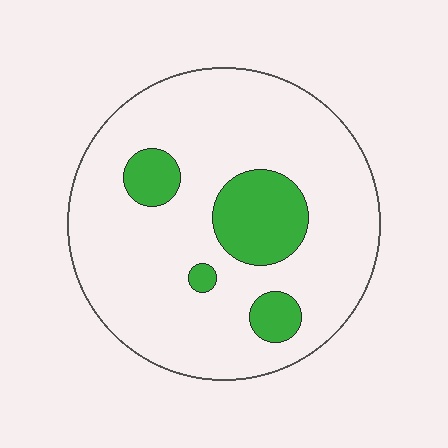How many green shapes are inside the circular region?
4.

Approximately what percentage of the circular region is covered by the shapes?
Approximately 15%.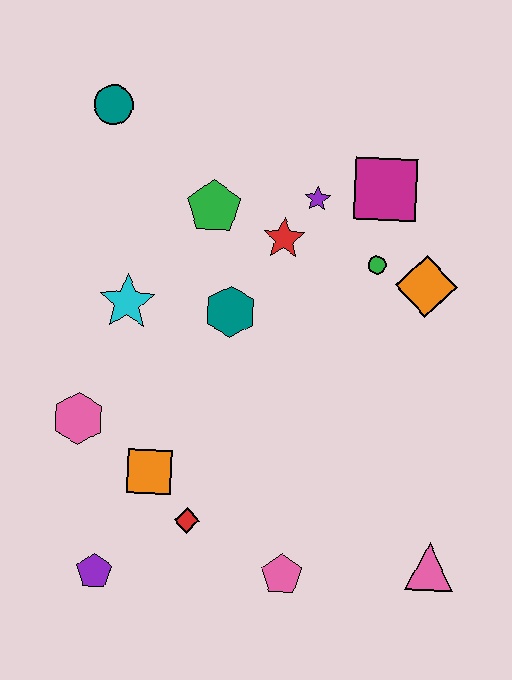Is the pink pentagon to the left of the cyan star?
No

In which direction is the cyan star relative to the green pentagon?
The cyan star is below the green pentagon.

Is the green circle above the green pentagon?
No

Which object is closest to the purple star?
The red star is closest to the purple star.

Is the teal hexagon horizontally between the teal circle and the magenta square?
Yes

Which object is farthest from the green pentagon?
The pink triangle is farthest from the green pentagon.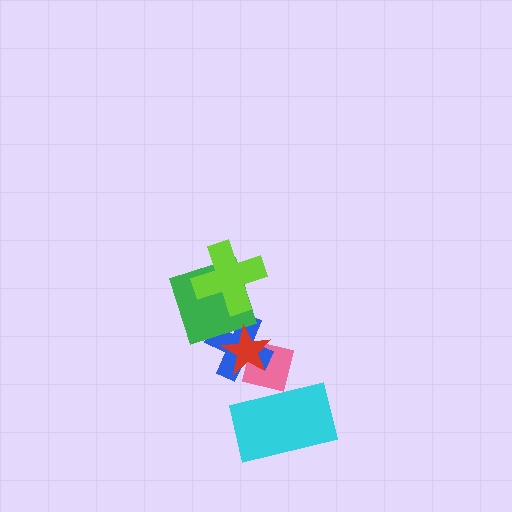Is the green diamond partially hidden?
Yes, it is partially covered by another shape.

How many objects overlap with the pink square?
3 objects overlap with the pink square.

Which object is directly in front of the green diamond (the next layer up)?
The lime cross is directly in front of the green diamond.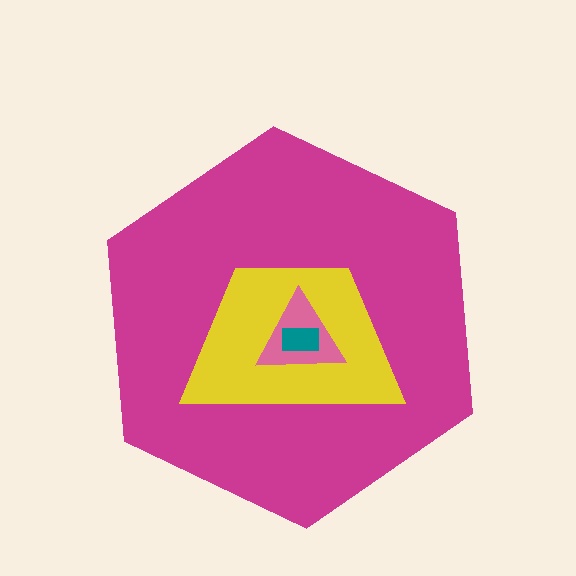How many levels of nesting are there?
4.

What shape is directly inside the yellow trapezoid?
The pink triangle.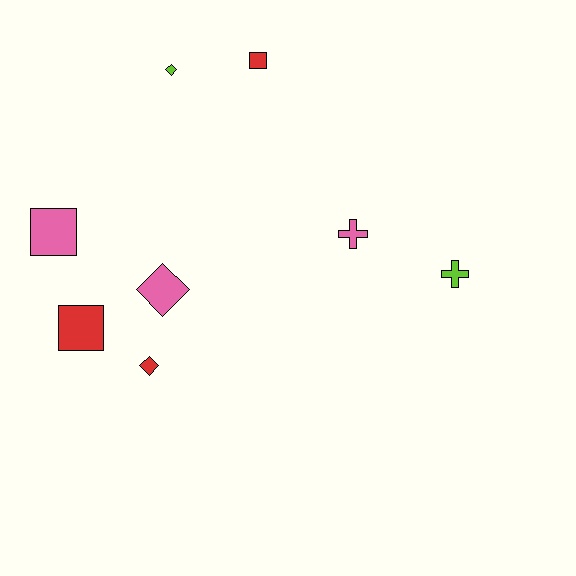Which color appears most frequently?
Red, with 3 objects.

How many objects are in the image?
There are 8 objects.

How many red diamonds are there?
There is 1 red diamond.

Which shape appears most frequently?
Square, with 3 objects.